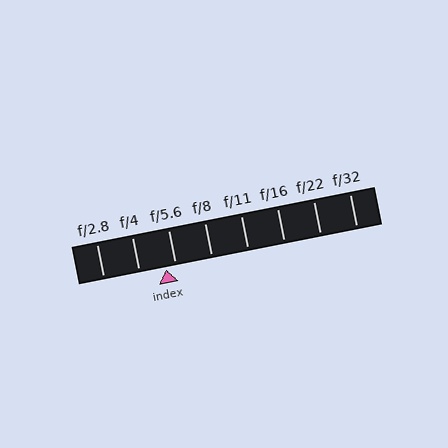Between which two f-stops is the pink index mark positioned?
The index mark is between f/4 and f/5.6.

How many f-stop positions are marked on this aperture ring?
There are 8 f-stop positions marked.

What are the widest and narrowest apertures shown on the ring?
The widest aperture shown is f/2.8 and the narrowest is f/32.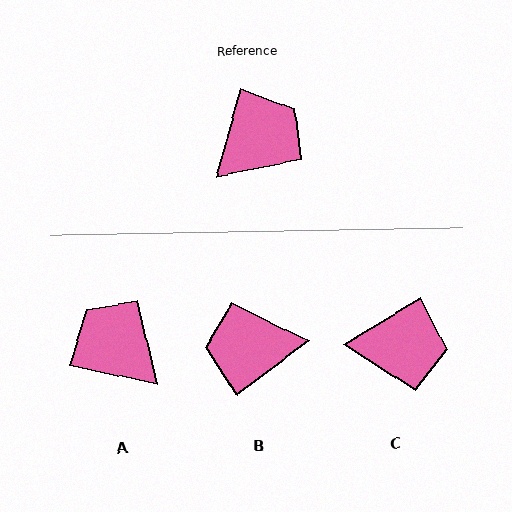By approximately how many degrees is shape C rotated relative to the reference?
Approximately 43 degrees clockwise.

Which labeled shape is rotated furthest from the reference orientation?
B, about 143 degrees away.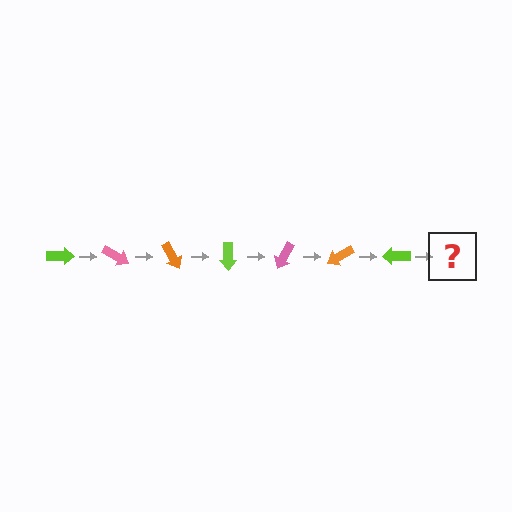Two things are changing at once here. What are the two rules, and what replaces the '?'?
The two rules are that it rotates 30 degrees each step and the color cycles through lime, pink, and orange. The '?' should be a pink arrow, rotated 210 degrees from the start.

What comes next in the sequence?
The next element should be a pink arrow, rotated 210 degrees from the start.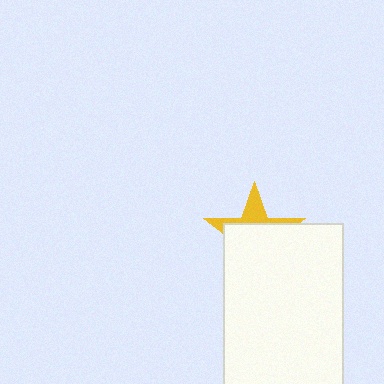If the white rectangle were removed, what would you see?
You would see the complete yellow star.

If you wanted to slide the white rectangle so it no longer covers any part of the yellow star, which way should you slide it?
Slide it down — that is the most direct way to separate the two shapes.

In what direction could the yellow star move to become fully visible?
The yellow star could move up. That would shift it out from behind the white rectangle entirely.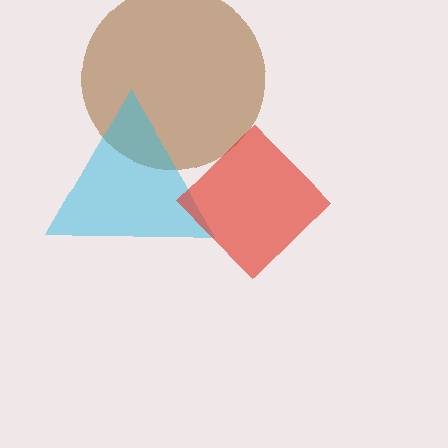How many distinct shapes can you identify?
There are 3 distinct shapes: a brown circle, a cyan triangle, a red diamond.